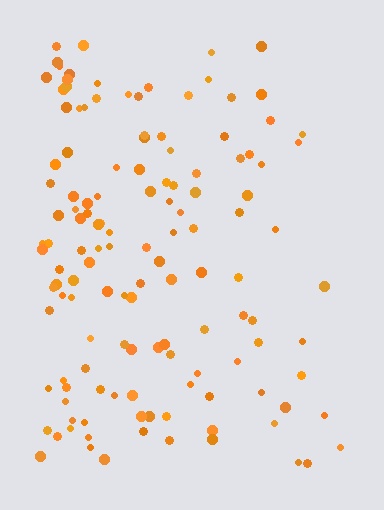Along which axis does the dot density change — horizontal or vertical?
Horizontal.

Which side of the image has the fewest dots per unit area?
The right.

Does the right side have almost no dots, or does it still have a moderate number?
Still a moderate number, just noticeably fewer than the left.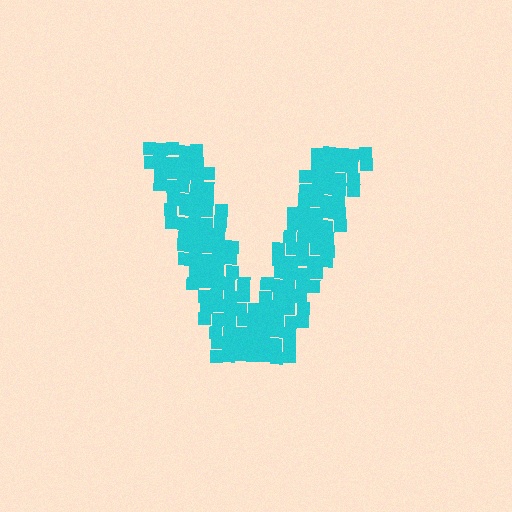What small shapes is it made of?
It is made of small squares.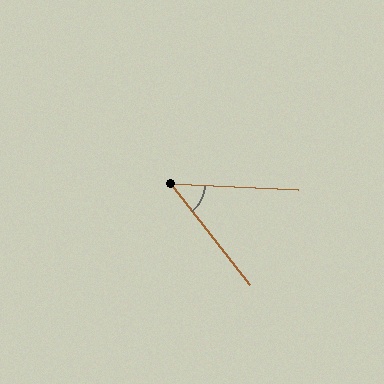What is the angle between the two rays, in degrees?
Approximately 49 degrees.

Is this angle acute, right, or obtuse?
It is acute.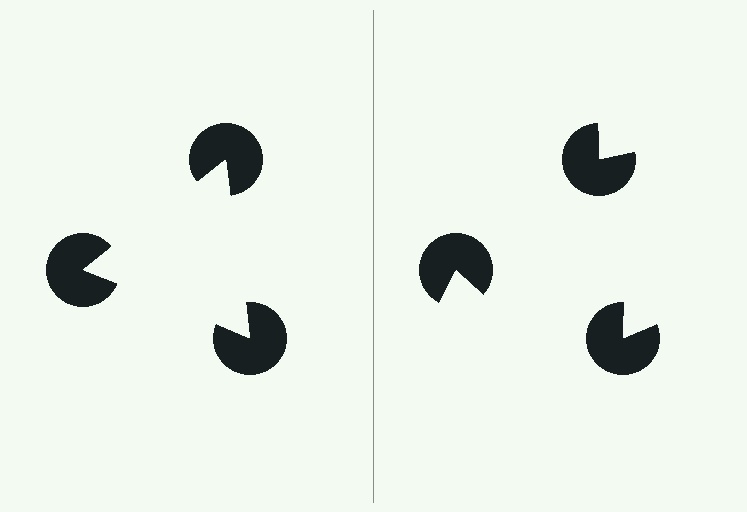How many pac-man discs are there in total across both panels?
6 — 3 on each side.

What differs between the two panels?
The pac-man discs are positioned identically on both sides; only the wedge orientations differ. On the left they align to a triangle; on the right they are misaligned.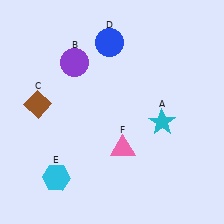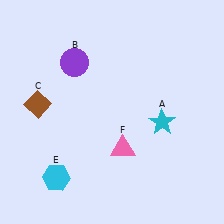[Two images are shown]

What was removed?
The blue circle (D) was removed in Image 2.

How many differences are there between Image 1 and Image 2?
There is 1 difference between the two images.